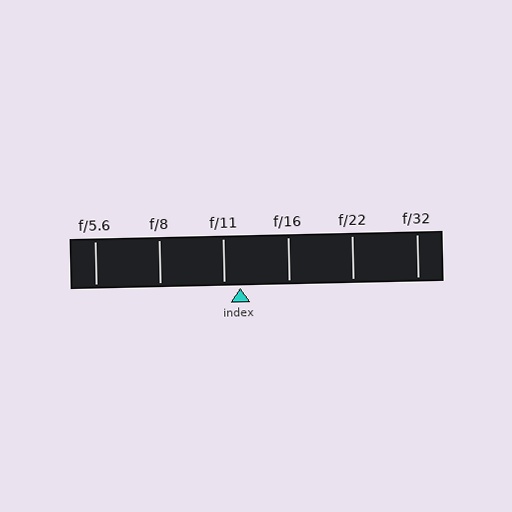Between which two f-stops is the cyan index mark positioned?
The index mark is between f/11 and f/16.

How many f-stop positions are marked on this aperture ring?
There are 6 f-stop positions marked.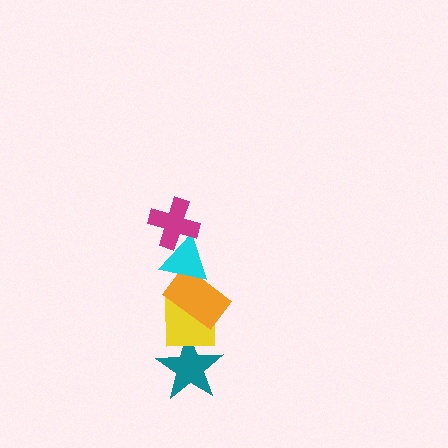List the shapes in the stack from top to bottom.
From top to bottom: the magenta cross, the cyan triangle, the orange rectangle, the yellow square, the teal star.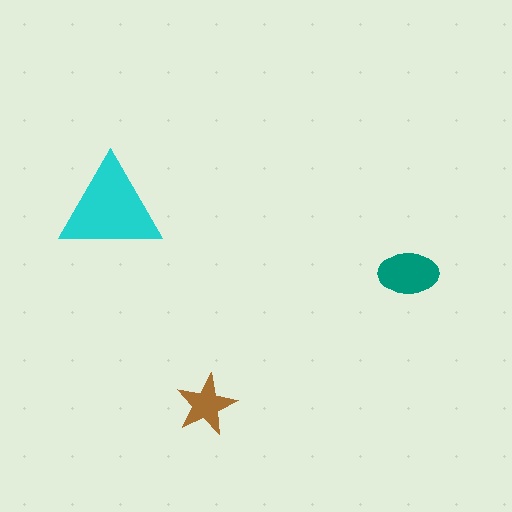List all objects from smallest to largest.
The brown star, the teal ellipse, the cyan triangle.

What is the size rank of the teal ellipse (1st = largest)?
2nd.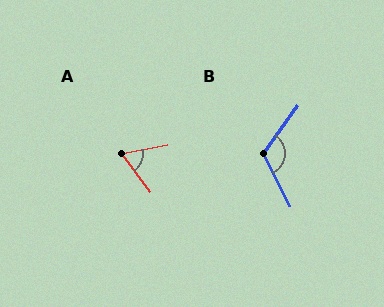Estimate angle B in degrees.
Approximately 118 degrees.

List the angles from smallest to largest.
A (64°), B (118°).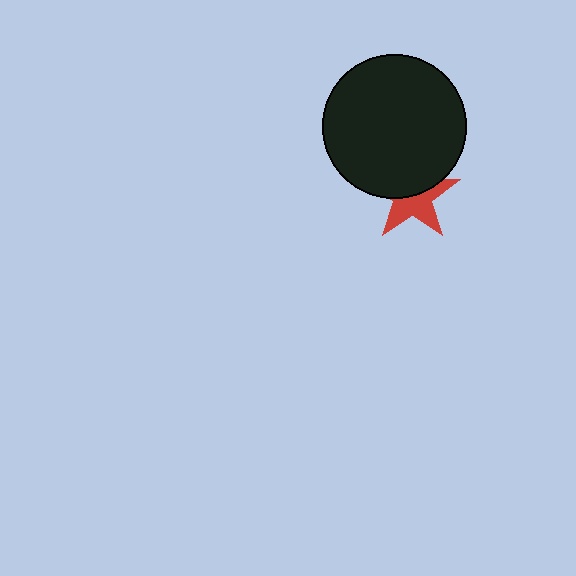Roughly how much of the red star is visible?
About half of it is visible (roughly 52%).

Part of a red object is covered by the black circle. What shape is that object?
It is a star.